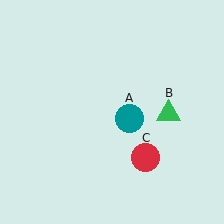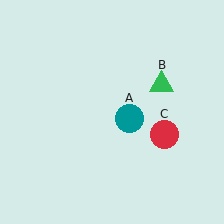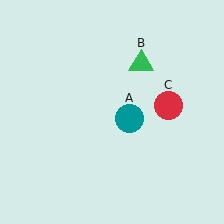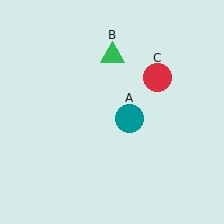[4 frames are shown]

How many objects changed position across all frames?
2 objects changed position: green triangle (object B), red circle (object C).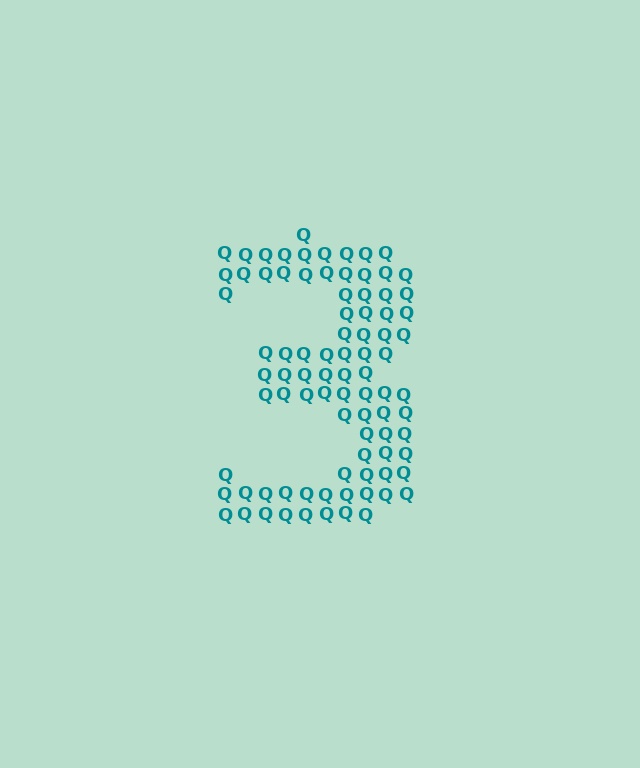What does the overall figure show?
The overall figure shows the digit 3.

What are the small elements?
The small elements are letter Q's.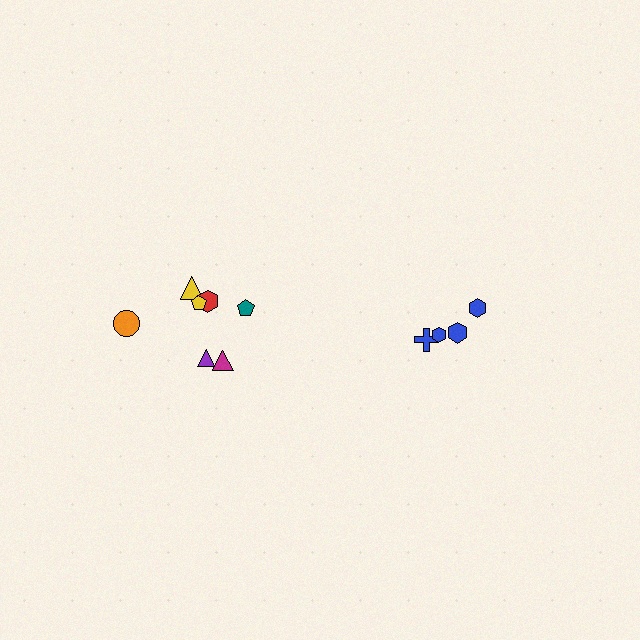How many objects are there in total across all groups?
There are 11 objects.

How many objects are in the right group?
There are 4 objects.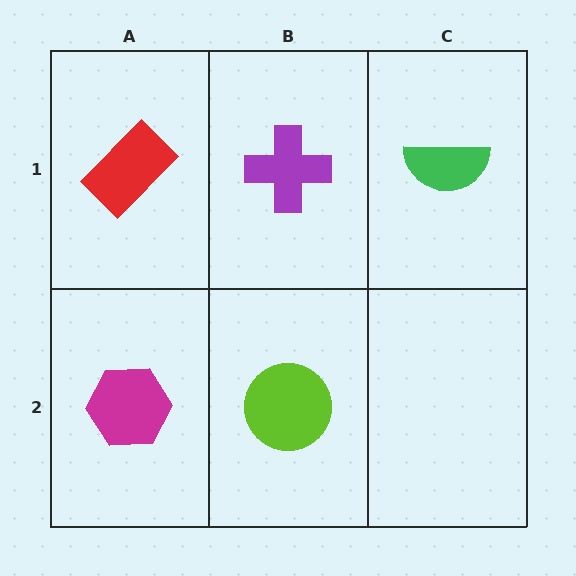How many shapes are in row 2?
2 shapes.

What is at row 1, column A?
A red rectangle.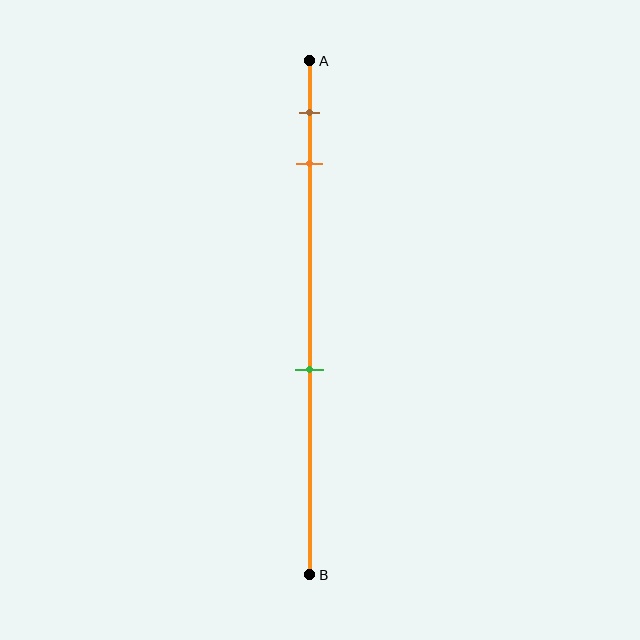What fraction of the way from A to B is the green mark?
The green mark is approximately 60% (0.6) of the way from A to B.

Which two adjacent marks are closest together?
The brown and orange marks are the closest adjacent pair.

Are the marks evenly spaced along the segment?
No, the marks are not evenly spaced.